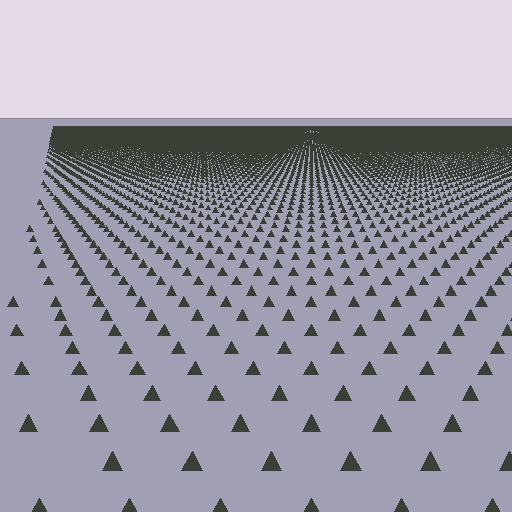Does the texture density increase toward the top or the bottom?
Density increases toward the top.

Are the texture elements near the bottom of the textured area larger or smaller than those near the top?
Larger. Near the bottom, elements are closer to the viewer and appear at a bigger on-screen size.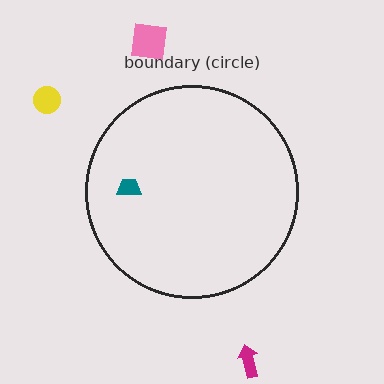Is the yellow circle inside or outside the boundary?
Outside.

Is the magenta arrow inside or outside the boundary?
Outside.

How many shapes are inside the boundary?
1 inside, 3 outside.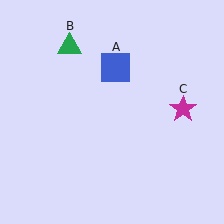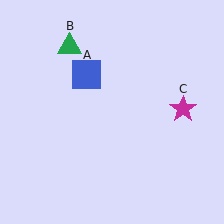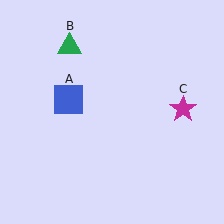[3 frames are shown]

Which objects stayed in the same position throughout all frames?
Green triangle (object B) and magenta star (object C) remained stationary.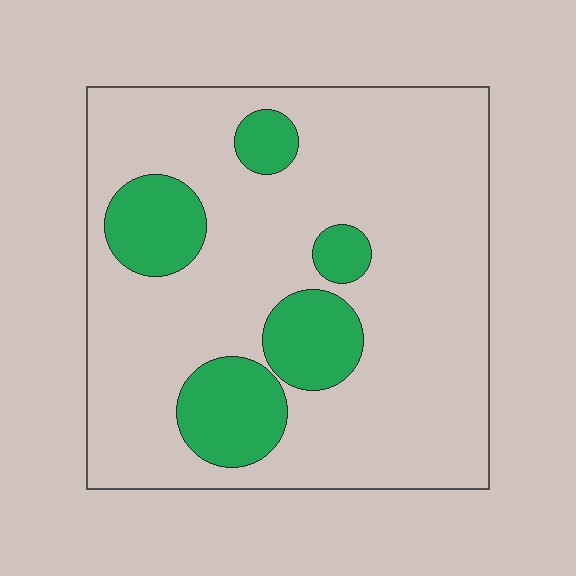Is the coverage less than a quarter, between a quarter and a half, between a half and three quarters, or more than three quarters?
Less than a quarter.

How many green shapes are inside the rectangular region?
5.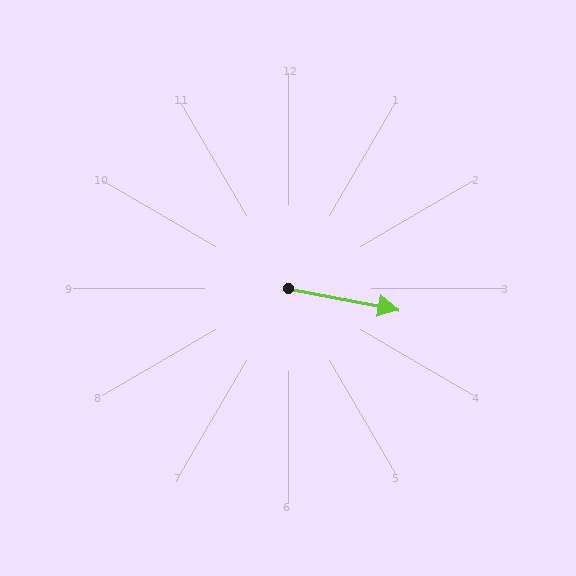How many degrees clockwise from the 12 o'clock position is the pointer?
Approximately 101 degrees.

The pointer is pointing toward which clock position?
Roughly 3 o'clock.